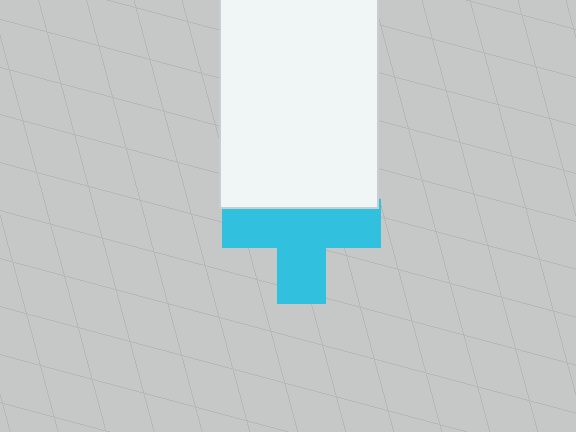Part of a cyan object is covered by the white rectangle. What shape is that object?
It is a cross.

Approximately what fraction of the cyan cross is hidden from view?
Roughly 33% of the cyan cross is hidden behind the white rectangle.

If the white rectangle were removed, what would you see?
You would see the complete cyan cross.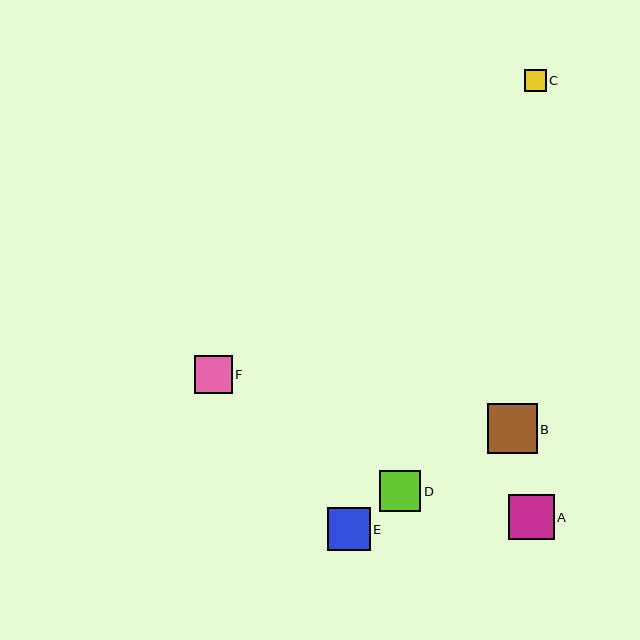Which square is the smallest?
Square C is the smallest with a size of approximately 21 pixels.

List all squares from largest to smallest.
From largest to smallest: B, A, E, D, F, C.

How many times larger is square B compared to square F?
Square B is approximately 1.3 times the size of square F.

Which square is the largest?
Square B is the largest with a size of approximately 50 pixels.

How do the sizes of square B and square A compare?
Square B and square A are approximately the same size.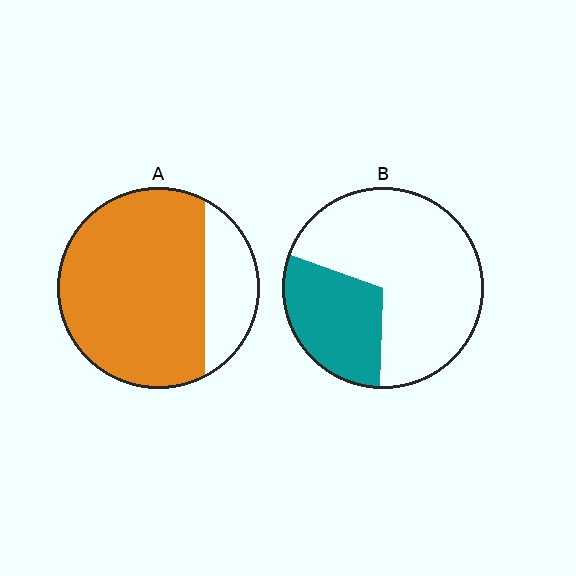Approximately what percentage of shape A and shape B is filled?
A is approximately 80% and B is approximately 30%.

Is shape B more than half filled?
No.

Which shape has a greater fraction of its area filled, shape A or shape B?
Shape A.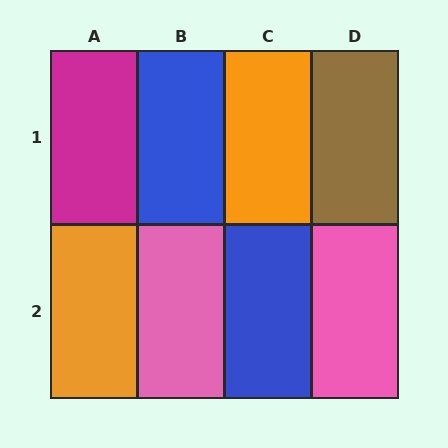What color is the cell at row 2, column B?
Pink.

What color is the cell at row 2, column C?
Blue.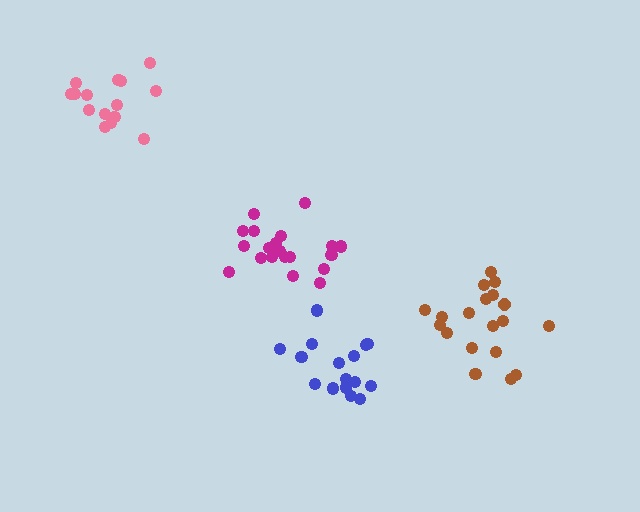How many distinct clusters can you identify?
There are 4 distinct clusters.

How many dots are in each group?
Group 1: 15 dots, Group 2: 19 dots, Group 3: 20 dots, Group 4: 16 dots (70 total).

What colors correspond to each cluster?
The clusters are colored: pink, brown, magenta, blue.